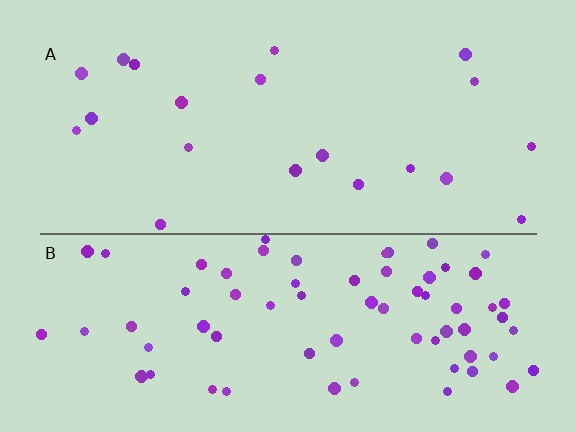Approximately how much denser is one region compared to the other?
Approximately 3.6× — region B over region A.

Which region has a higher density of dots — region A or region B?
B (the bottom).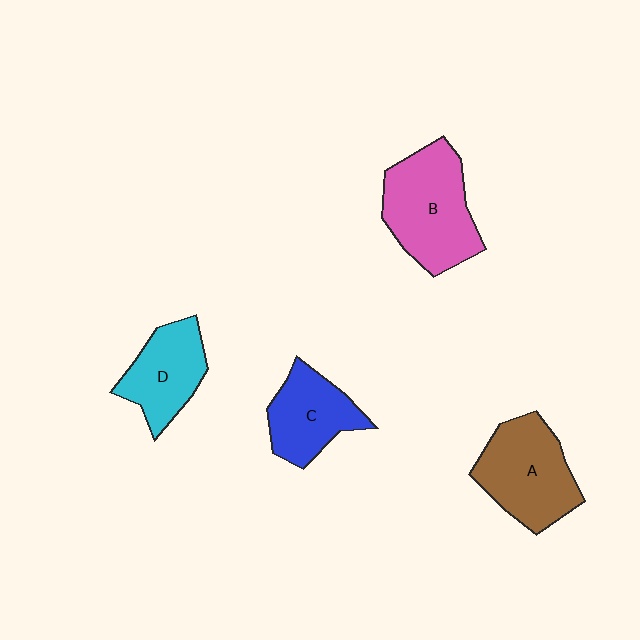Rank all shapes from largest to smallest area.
From largest to smallest: B (pink), A (brown), C (blue), D (cyan).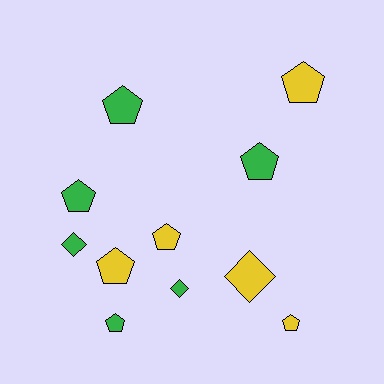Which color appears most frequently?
Green, with 6 objects.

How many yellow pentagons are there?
There are 4 yellow pentagons.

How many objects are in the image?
There are 11 objects.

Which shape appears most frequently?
Pentagon, with 8 objects.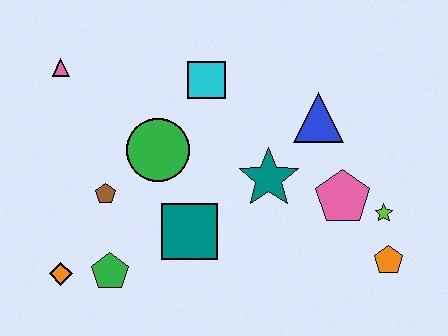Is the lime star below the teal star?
Yes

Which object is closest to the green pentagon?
The orange diamond is closest to the green pentagon.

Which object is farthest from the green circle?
The orange pentagon is farthest from the green circle.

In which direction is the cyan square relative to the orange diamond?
The cyan square is above the orange diamond.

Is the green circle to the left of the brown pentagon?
No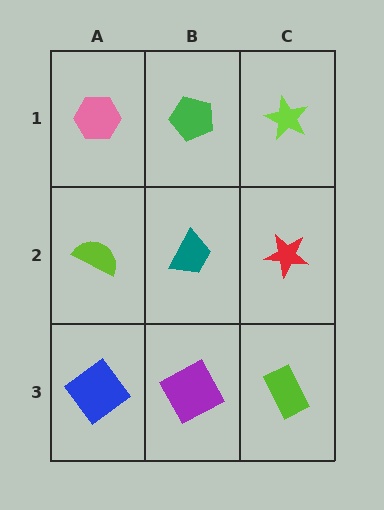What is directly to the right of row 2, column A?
A teal trapezoid.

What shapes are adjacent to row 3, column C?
A red star (row 2, column C), a purple square (row 3, column B).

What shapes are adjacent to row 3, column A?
A lime semicircle (row 2, column A), a purple square (row 3, column B).